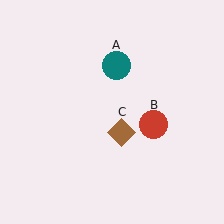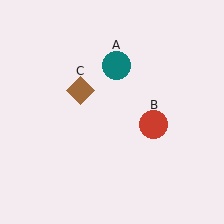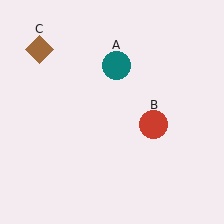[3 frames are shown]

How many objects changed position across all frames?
1 object changed position: brown diamond (object C).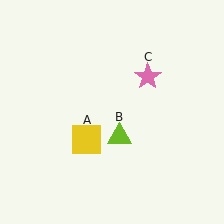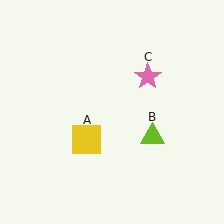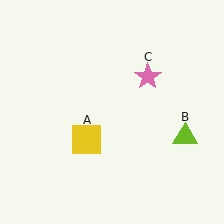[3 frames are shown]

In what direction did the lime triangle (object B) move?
The lime triangle (object B) moved right.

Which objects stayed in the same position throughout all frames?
Yellow square (object A) and pink star (object C) remained stationary.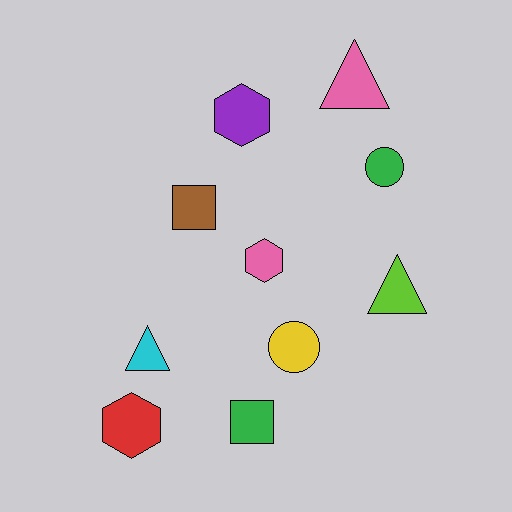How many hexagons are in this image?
There are 3 hexagons.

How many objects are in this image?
There are 10 objects.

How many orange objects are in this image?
There are no orange objects.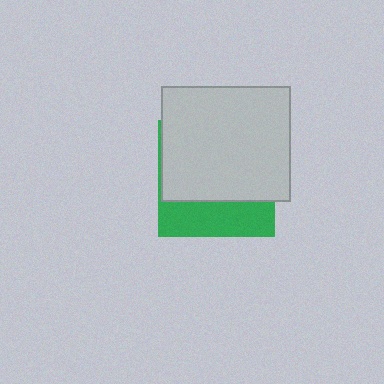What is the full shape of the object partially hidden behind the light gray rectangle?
The partially hidden object is a green square.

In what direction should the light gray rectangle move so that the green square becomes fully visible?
The light gray rectangle should move up. That is the shortest direction to clear the overlap and leave the green square fully visible.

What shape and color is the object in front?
The object in front is a light gray rectangle.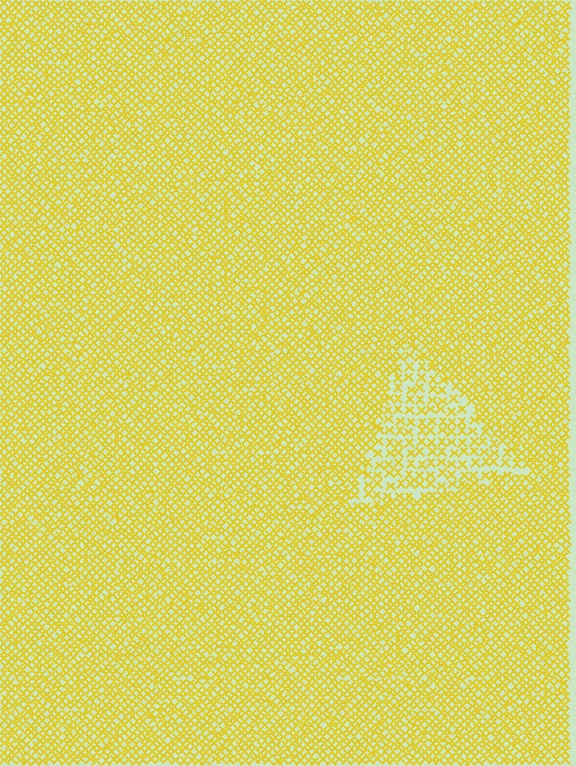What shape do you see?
I see a triangle.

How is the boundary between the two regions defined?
The boundary is defined by a change in element density (approximately 1.9x ratio). All elements are the same color, size, and shape.